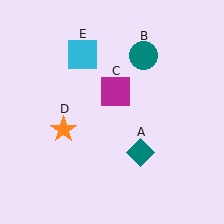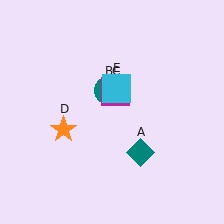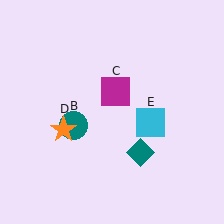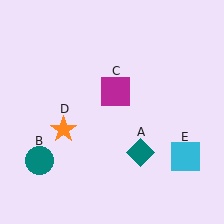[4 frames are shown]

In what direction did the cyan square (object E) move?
The cyan square (object E) moved down and to the right.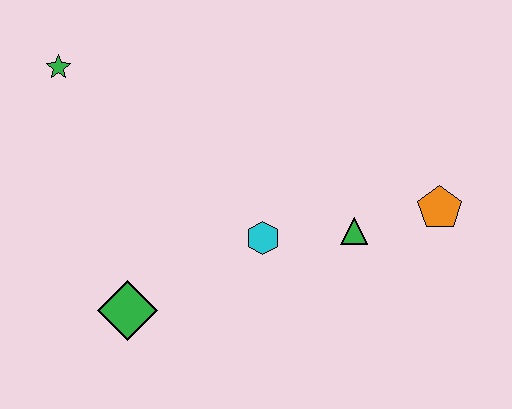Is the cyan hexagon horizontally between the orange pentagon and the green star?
Yes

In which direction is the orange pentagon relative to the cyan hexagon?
The orange pentagon is to the right of the cyan hexagon.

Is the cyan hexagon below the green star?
Yes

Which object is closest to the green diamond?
The cyan hexagon is closest to the green diamond.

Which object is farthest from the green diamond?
The orange pentagon is farthest from the green diamond.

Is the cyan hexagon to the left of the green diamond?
No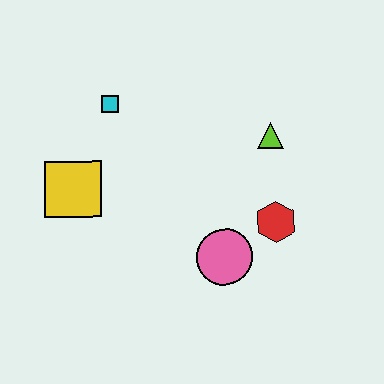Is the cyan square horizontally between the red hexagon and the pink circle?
No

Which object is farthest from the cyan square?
The red hexagon is farthest from the cyan square.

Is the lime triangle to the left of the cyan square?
No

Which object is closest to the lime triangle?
The red hexagon is closest to the lime triangle.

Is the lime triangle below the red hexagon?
No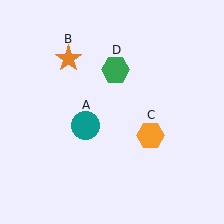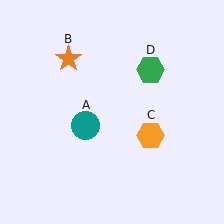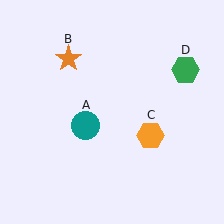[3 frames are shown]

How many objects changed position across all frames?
1 object changed position: green hexagon (object D).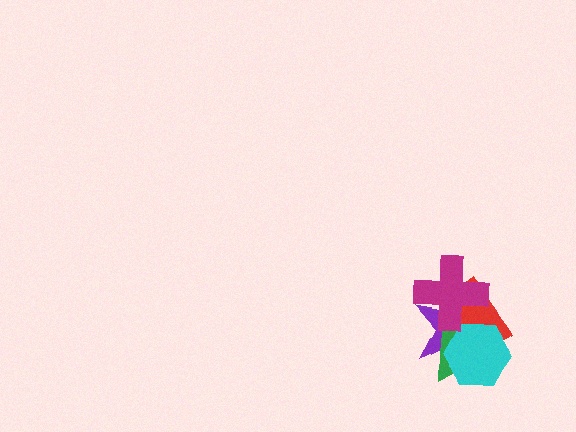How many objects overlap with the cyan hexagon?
3 objects overlap with the cyan hexagon.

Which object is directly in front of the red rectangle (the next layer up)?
The cyan hexagon is directly in front of the red rectangle.